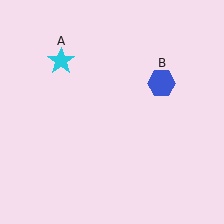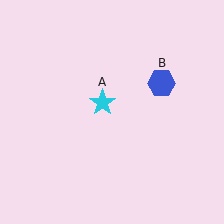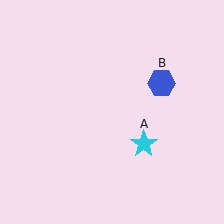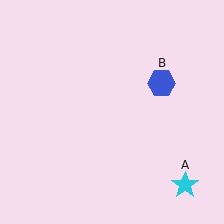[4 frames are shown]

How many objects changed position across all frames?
1 object changed position: cyan star (object A).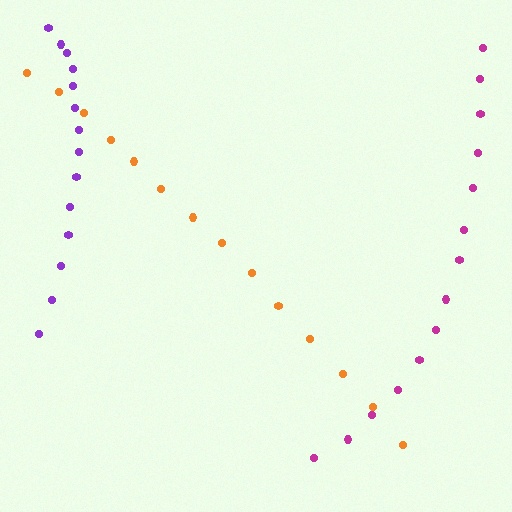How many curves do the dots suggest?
There are 3 distinct paths.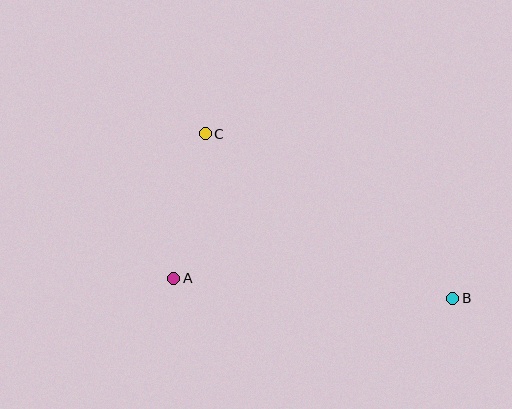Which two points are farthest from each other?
Points B and C are farthest from each other.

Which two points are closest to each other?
Points A and C are closest to each other.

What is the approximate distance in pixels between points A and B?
The distance between A and B is approximately 280 pixels.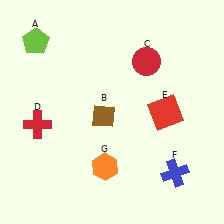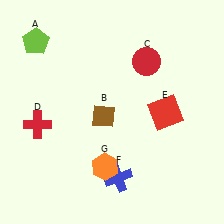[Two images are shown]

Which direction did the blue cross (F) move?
The blue cross (F) moved left.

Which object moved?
The blue cross (F) moved left.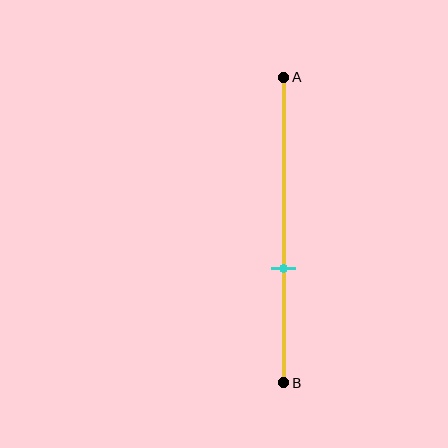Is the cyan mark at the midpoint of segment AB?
No, the mark is at about 65% from A, not at the 50% midpoint.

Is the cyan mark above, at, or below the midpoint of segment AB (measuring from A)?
The cyan mark is below the midpoint of segment AB.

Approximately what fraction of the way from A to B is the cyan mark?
The cyan mark is approximately 65% of the way from A to B.